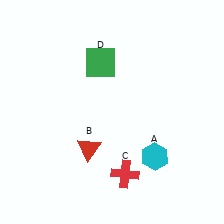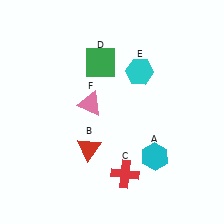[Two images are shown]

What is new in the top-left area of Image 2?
A pink triangle (F) was added in the top-left area of Image 2.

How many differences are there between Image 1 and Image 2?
There are 2 differences between the two images.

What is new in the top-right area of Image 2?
A cyan hexagon (E) was added in the top-right area of Image 2.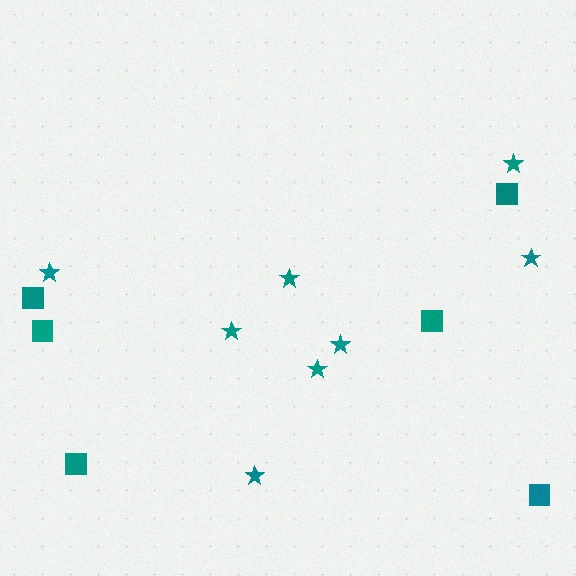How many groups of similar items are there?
There are 2 groups: one group of stars (8) and one group of squares (6).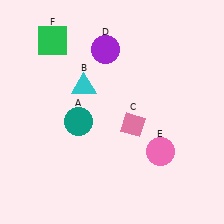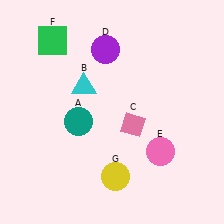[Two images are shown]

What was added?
A yellow circle (G) was added in Image 2.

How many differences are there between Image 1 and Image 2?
There is 1 difference between the two images.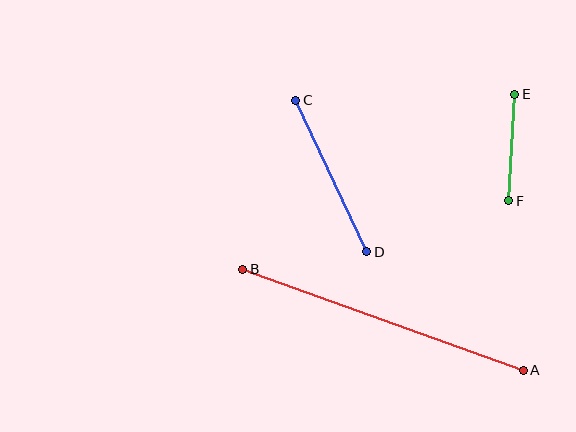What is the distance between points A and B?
The distance is approximately 298 pixels.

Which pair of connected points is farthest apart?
Points A and B are farthest apart.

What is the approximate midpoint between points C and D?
The midpoint is at approximately (331, 176) pixels.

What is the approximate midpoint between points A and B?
The midpoint is at approximately (383, 320) pixels.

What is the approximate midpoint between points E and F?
The midpoint is at approximately (512, 148) pixels.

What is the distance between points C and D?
The distance is approximately 168 pixels.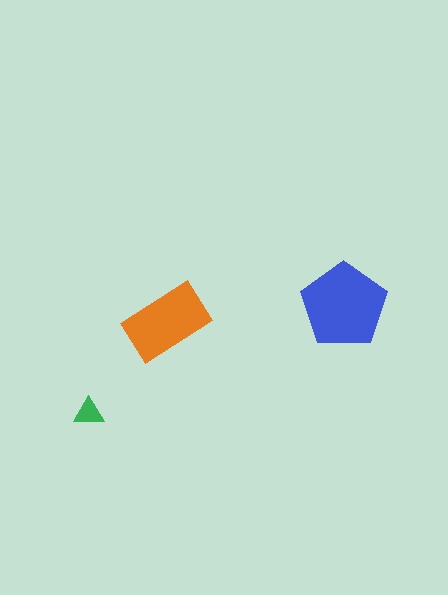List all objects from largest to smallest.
The blue pentagon, the orange rectangle, the green triangle.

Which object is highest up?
The blue pentagon is topmost.